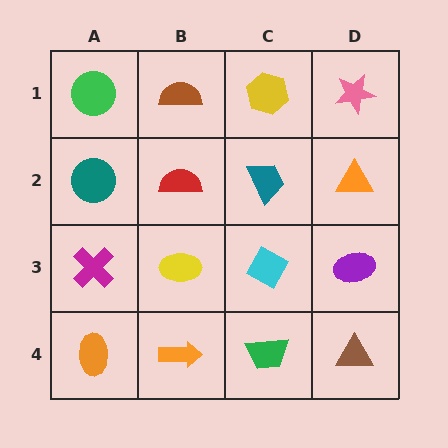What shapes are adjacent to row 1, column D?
An orange triangle (row 2, column D), a yellow hexagon (row 1, column C).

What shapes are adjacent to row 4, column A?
A magenta cross (row 3, column A), an orange arrow (row 4, column B).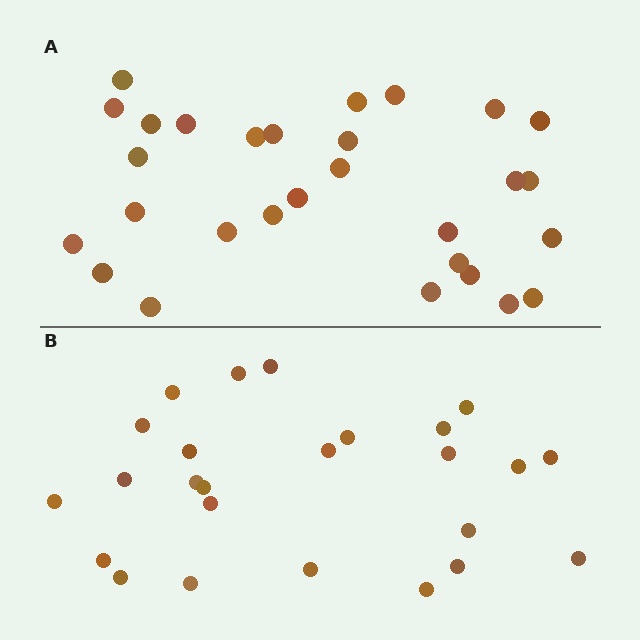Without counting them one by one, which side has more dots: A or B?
Region A (the top region) has more dots.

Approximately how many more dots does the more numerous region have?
Region A has about 4 more dots than region B.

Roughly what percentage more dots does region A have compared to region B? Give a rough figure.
About 15% more.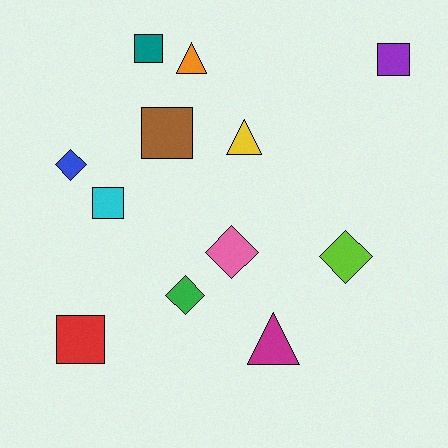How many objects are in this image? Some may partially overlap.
There are 12 objects.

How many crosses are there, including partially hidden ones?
There are no crosses.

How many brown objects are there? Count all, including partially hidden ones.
There is 1 brown object.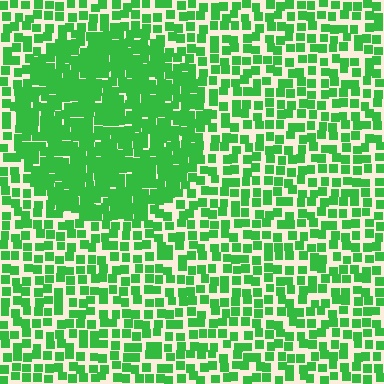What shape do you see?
I see a circle.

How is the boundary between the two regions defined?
The boundary is defined by a change in element density (approximately 1.9x ratio). All elements are the same color, size, and shape.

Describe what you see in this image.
The image contains small green elements arranged at two different densities. A circle-shaped region is visible where the elements are more densely packed than the surrounding area.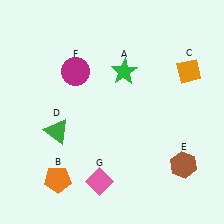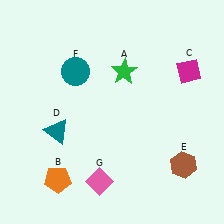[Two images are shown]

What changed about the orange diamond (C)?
In Image 1, C is orange. In Image 2, it changed to magenta.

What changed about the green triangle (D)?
In Image 1, D is green. In Image 2, it changed to teal.